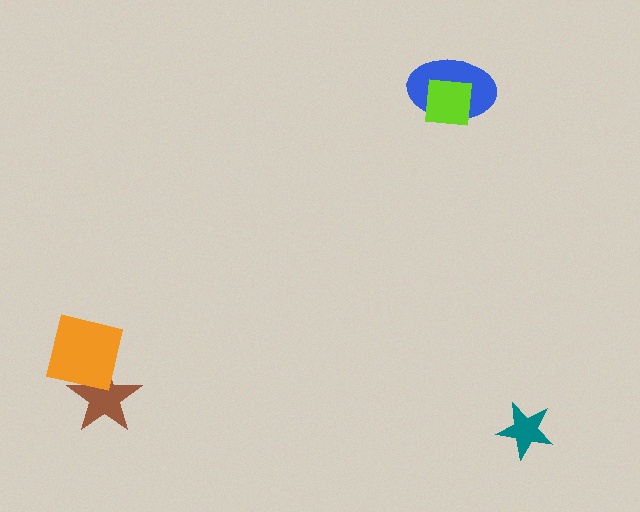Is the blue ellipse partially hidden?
Yes, it is partially covered by another shape.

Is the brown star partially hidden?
Yes, it is partially covered by another shape.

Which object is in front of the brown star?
The orange square is in front of the brown star.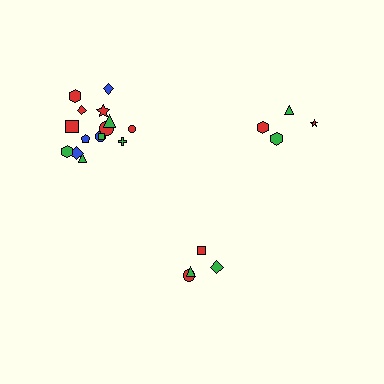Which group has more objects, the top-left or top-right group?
The top-left group.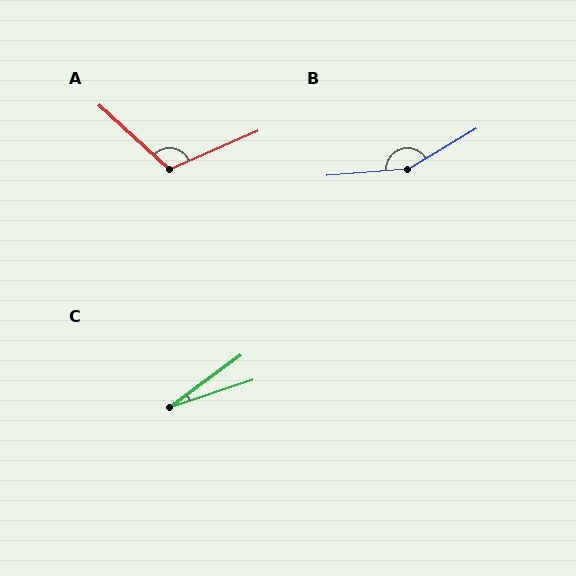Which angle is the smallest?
C, at approximately 18 degrees.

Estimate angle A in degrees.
Approximately 114 degrees.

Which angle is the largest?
B, at approximately 154 degrees.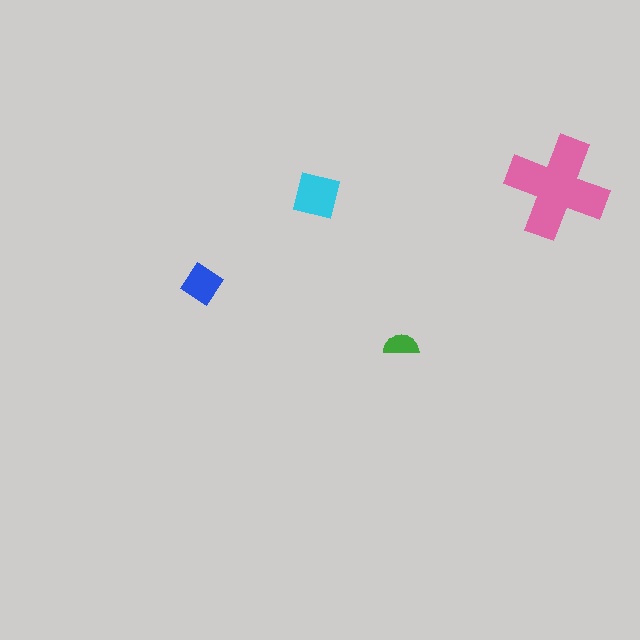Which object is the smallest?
The green semicircle.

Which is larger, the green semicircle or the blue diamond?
The blue diamond.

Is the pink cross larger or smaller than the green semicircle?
Larger.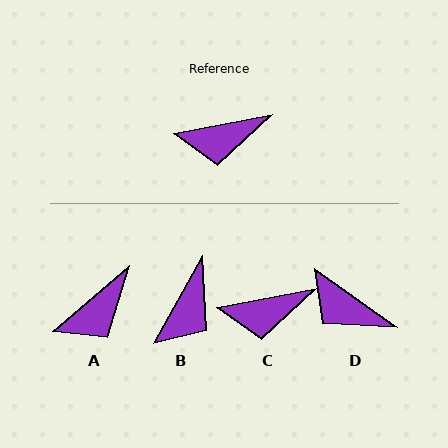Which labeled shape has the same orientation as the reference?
C.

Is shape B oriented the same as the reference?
No, it is off by about 50 degrees.